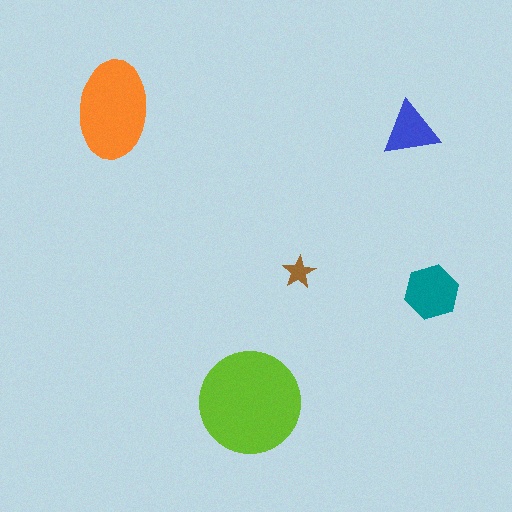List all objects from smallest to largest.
The brown star, the blue triangle, the teal hexagon, the orange ellipse, the lime circle.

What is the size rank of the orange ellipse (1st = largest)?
2nd.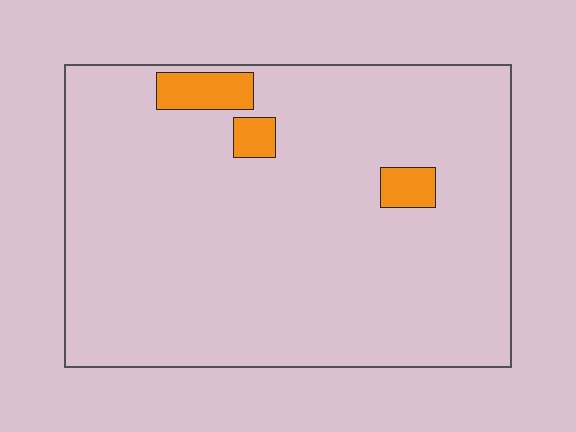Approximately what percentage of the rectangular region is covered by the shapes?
Approximately 5%.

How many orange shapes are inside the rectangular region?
3.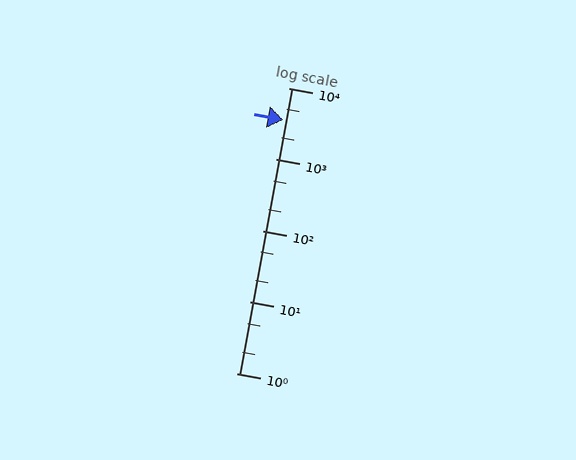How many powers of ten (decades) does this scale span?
The scale spans 4 decades, from 1 to 10000.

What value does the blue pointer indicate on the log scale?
The pointer indicates approximately 3600.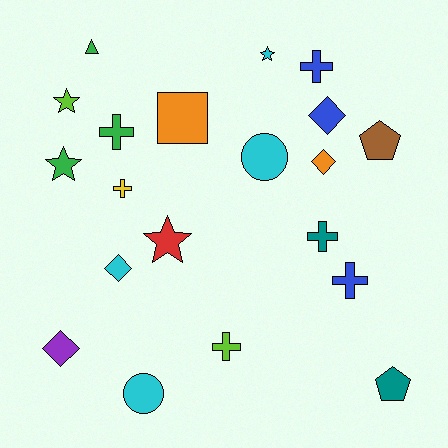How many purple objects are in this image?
There is 1 purple object.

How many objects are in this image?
There are 20 objects.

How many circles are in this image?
There are 2 circles.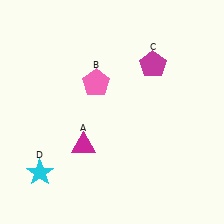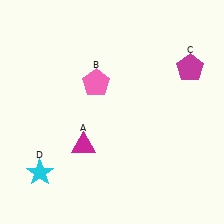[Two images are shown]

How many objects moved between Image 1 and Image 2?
1 object moved between the two images.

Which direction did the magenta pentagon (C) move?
The magenta pentagon (C) moved right.